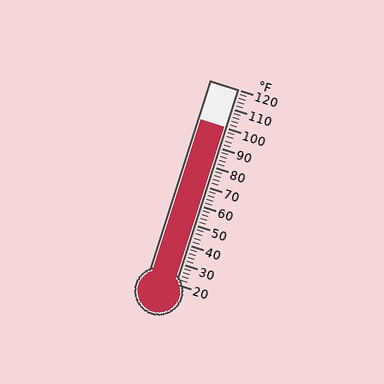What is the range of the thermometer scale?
The thermometer scale ranges from 20°F to 120°F.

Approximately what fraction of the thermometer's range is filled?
The thermometer is filled to approximately 80% of its range.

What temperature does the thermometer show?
The thermometer shows approximately 100°F.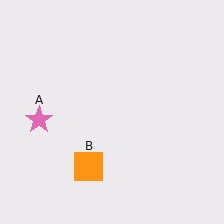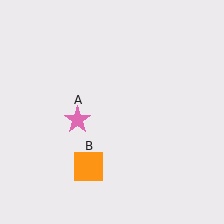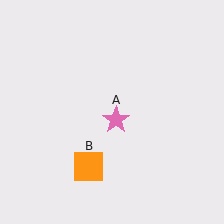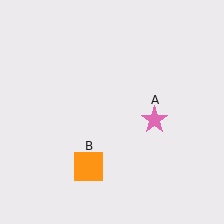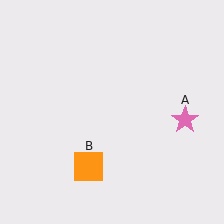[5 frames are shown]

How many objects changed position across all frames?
1 object changed position: pink star (object A).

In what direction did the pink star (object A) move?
The pink star (object A) moved right.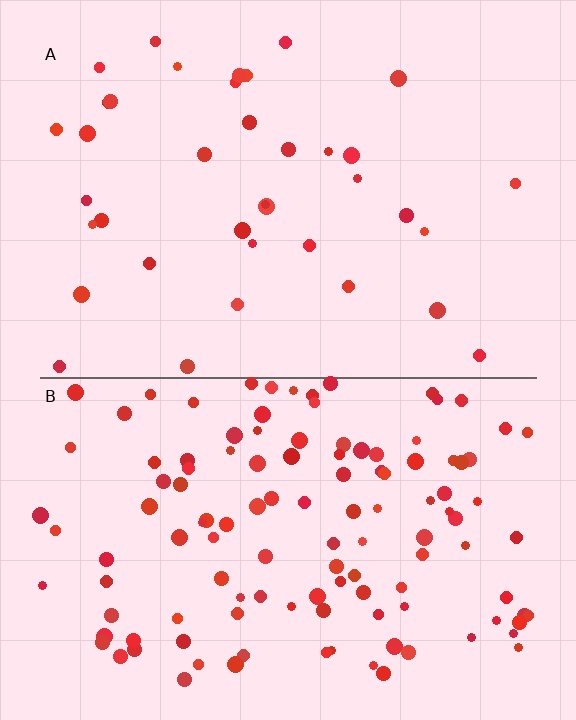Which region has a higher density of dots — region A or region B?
B (the bottom).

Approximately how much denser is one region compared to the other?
Approximately 3.3× — region B over region A.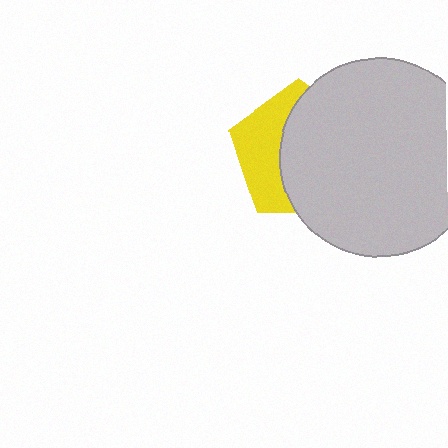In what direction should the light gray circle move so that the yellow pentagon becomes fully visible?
The light gray circle should move right. That is the shortest direction to clear the overlap and leave the yellow pentagon fully visible.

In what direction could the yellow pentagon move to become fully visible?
The yellow pentagon could move left. That would shift it out from behind the light gray circle entirely.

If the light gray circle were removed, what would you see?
You would see the complete yellow pentagon.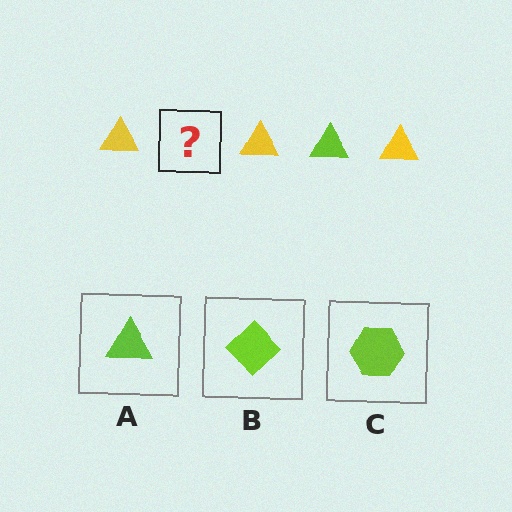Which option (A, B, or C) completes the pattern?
A.